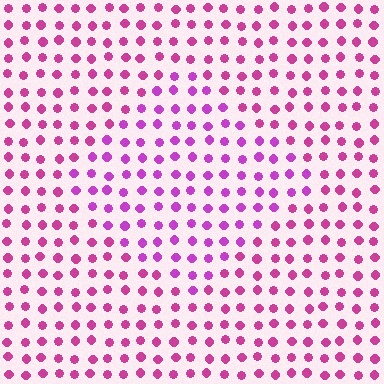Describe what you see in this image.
The image is filled with small magenta elements in a uniform arrangement. A diamond-shaped region is visible where the elements are tinted to a slightly different hue, forming a subtle color boundary.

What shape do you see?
I see a diamond.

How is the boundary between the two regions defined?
The boundary is defined purely by a slight shift in hue (about 24 degrees). Spacing, size, and orientation are identical on both sides.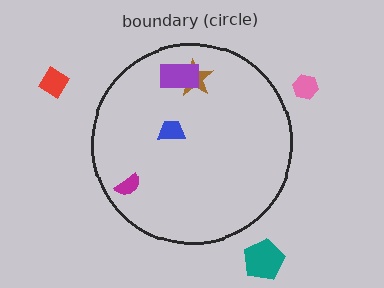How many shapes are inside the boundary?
4 inside, 3 outside.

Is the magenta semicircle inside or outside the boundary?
Inside.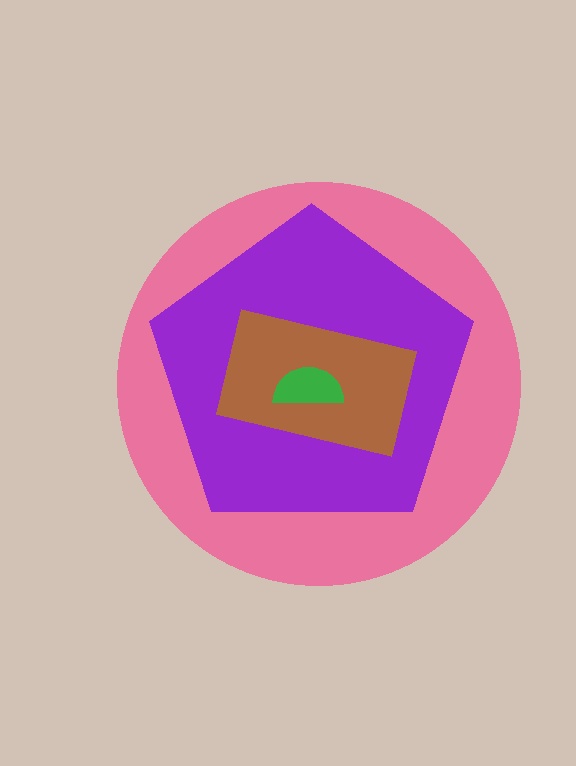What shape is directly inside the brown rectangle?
The green semicircle.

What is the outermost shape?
The pink circle.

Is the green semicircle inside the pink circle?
Yes.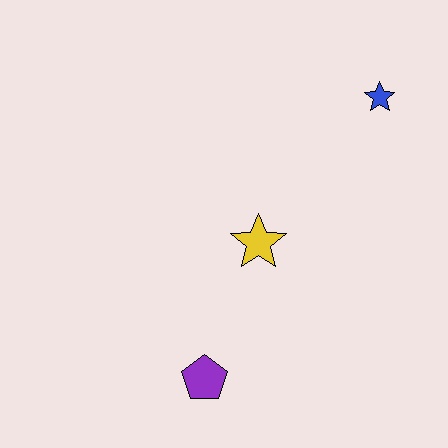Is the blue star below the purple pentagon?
No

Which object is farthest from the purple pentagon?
The blue star is farthest from the purple pentagon.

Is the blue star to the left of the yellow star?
No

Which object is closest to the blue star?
The yellow star is closest to the blue star.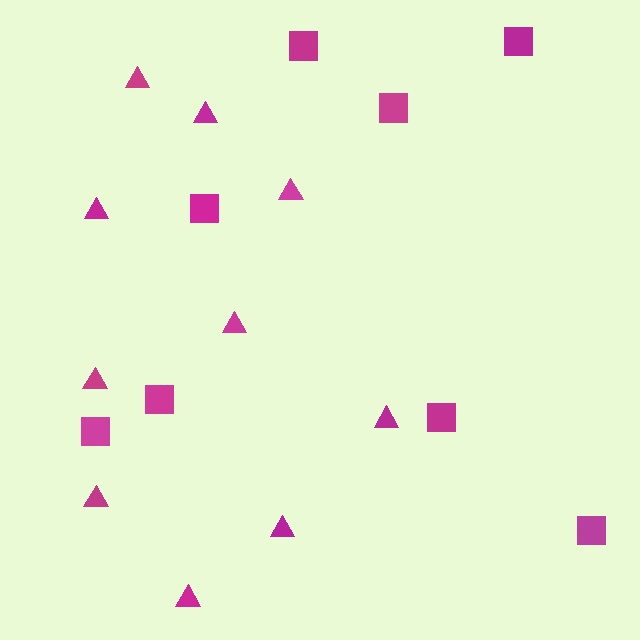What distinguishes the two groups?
There are 2 groups: one group of squares (8) and one group of triangles (10).